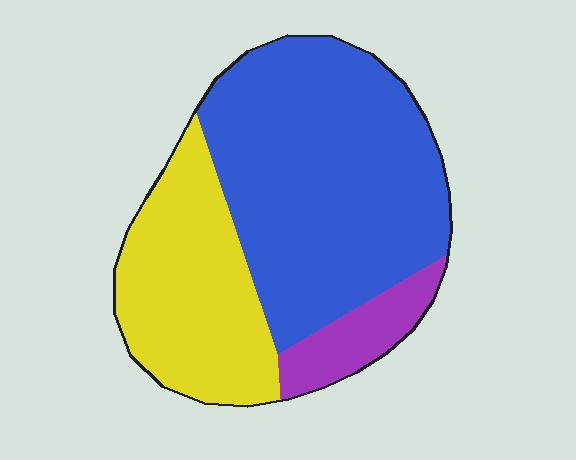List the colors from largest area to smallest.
From largest to smallest: blue, yellow, purple.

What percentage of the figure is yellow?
Yellow takes up about one third (1/3) of the figure.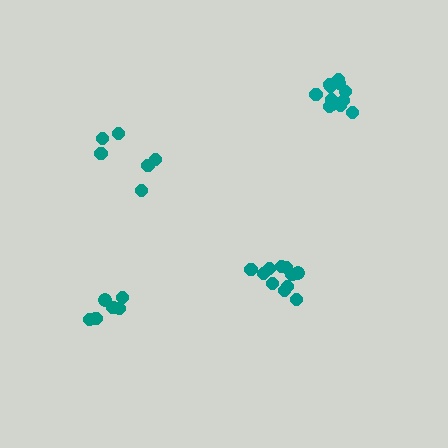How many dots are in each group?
Group 1: 6 dots, Group 2: 6 dots, Group 3: 11 dots, Group 4: 12 dots (35 total).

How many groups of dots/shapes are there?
There are 4 groups.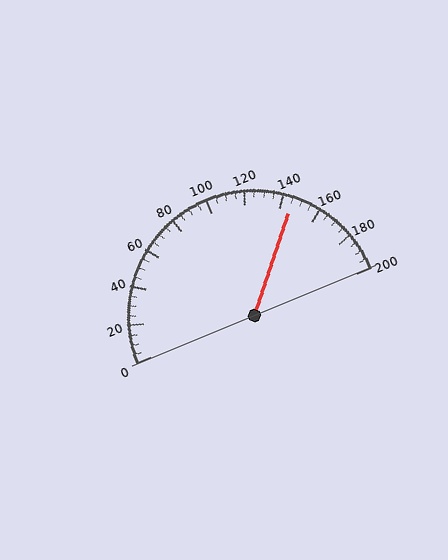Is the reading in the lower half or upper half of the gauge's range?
The reading is in the upper half of the range (0 to 200).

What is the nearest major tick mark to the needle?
The nearest major tick mark is 140.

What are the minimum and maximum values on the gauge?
The gauge ranges from 0 to 200.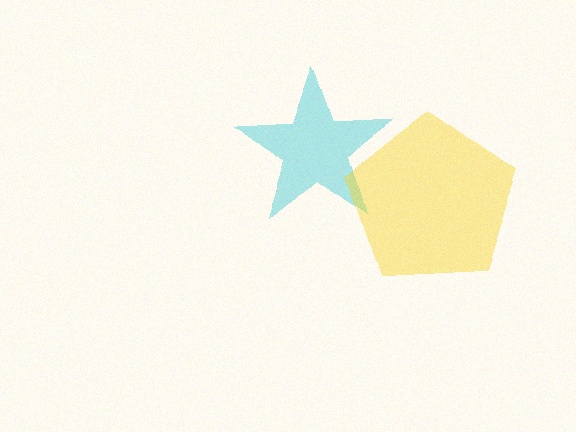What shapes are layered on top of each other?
The layered shapes are: a cyan star, a yellow pentagon.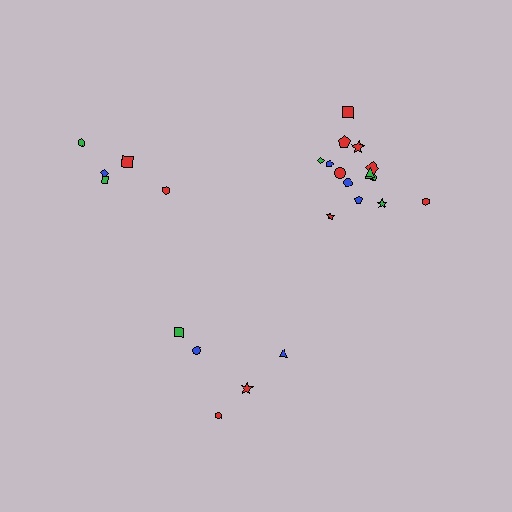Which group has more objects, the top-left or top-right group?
The top-right group.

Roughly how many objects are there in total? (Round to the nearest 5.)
Roughly 25 objects in total.